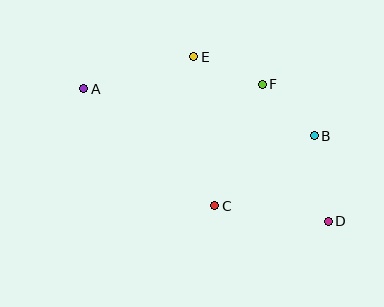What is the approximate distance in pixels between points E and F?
The distance between E and F is approximately 74 pixels.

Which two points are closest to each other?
Points B and F are closest to each other.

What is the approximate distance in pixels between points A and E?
The distance between A and E is approximately 114 pixels.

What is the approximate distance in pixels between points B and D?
The distance between B and D is approximately 87 pixels.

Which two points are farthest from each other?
Points A and D are farthest from each other.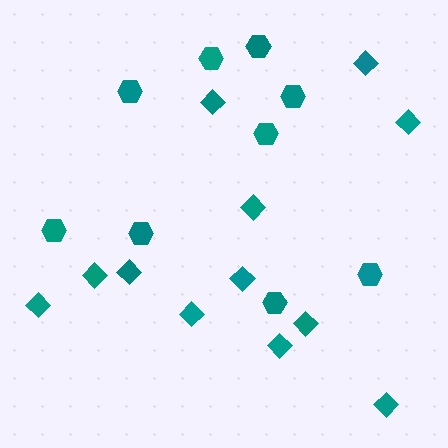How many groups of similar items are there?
There are 2 groups: one group of diamonds (12) and one group of hexagons (9).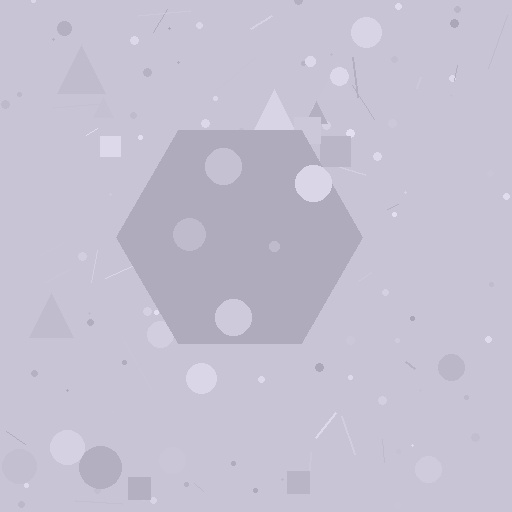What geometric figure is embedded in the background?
A hexagon is embedded in the background.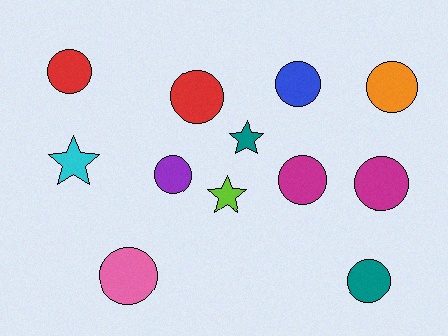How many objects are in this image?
There are 12 objects.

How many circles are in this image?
There are 9 circles.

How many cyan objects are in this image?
There is 1 cyan object.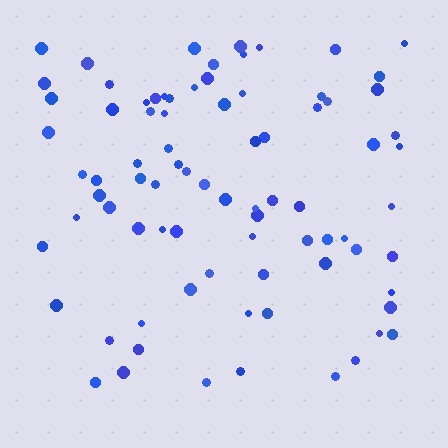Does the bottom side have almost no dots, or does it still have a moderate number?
Still a moderate number, just noticeably fewer than the top.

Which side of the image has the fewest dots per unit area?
The bottom.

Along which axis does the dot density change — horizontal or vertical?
Vertical.